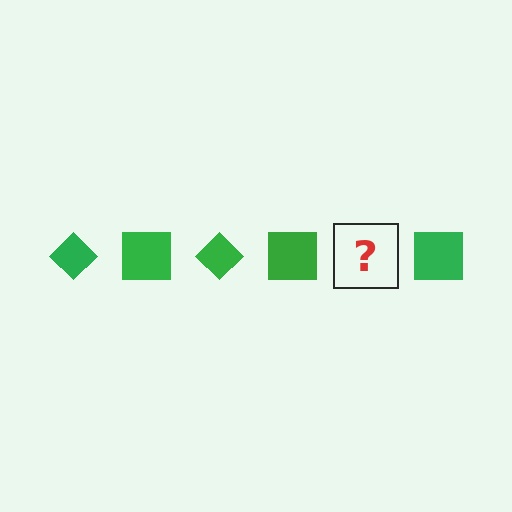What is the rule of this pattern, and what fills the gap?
The rule is that the pattern cycles through diamond, square shapes in green. The gap should be filled with a green diamond.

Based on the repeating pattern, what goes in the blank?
The blank should be a green diamond.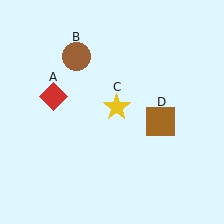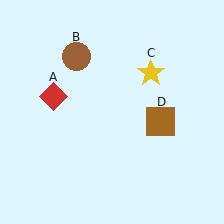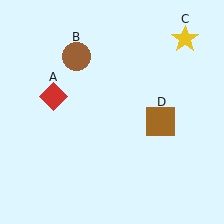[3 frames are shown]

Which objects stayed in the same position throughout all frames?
Red diamond (object A) and brown circle (object B) and brown square (object D) remained stationary.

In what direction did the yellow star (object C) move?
The yellow star (object C) moved up and to the right.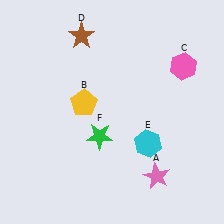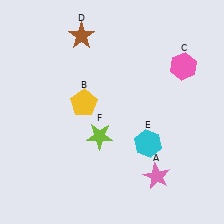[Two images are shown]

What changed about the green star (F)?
In Image 1, F is green. In Image 2, it changed to lime.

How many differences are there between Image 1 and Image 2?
There is 1 difference between the two images.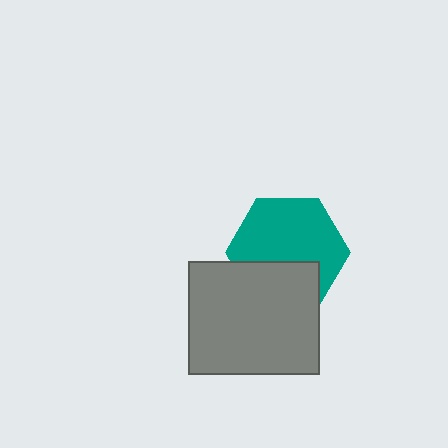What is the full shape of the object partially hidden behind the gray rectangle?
The partially hidden object is a teal hexagon.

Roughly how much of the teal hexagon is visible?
Most of it is visible (roughly 66%).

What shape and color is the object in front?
The object in front is a gray rectangle.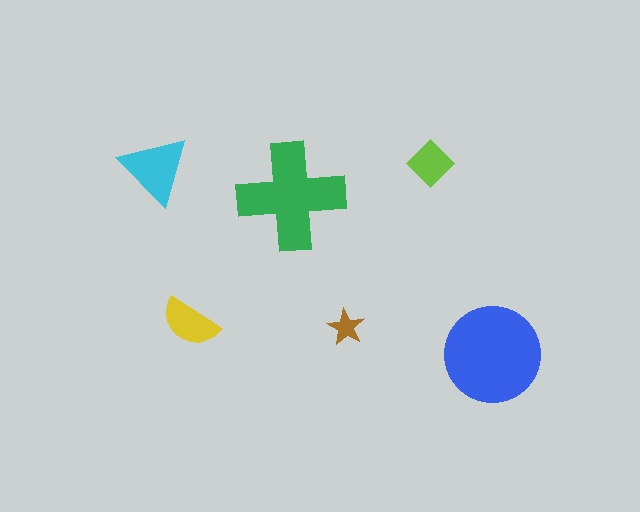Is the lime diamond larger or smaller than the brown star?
Larger.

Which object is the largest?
The blue circle.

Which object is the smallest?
The brown star.